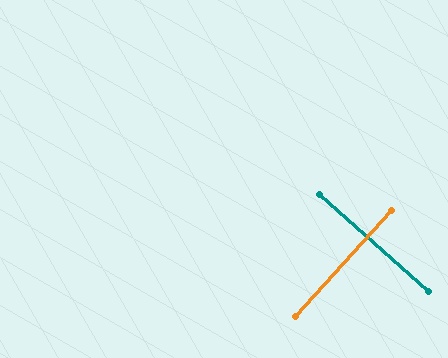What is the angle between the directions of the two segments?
Approximately 90 degrees.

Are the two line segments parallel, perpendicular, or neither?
Perpendicular — they meet at approximately 90°.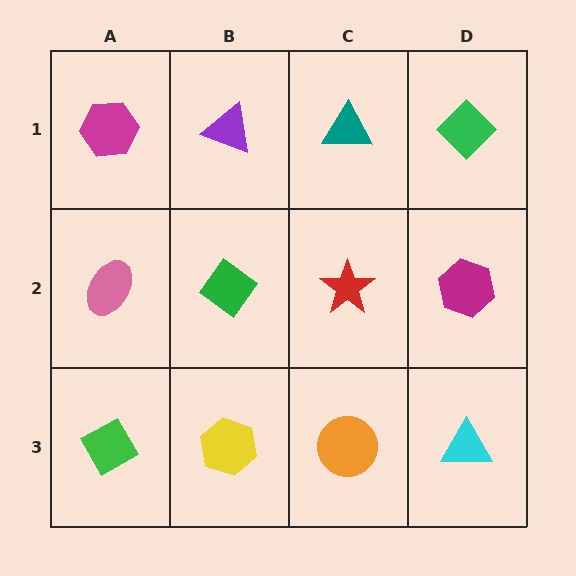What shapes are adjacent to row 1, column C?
A red star (row 2, column C), a purple triangle (row 1, column B), a green diamond (row 1, column D).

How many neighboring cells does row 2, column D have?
3.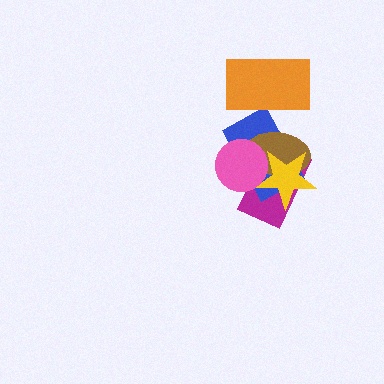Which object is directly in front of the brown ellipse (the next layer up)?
The yellow star is directly in front of the brown ellipse.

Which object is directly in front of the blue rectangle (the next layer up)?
The orange rectangle is directly in front of the blue rectangle.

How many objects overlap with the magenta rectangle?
4 objects overlap with the magenta rectangle.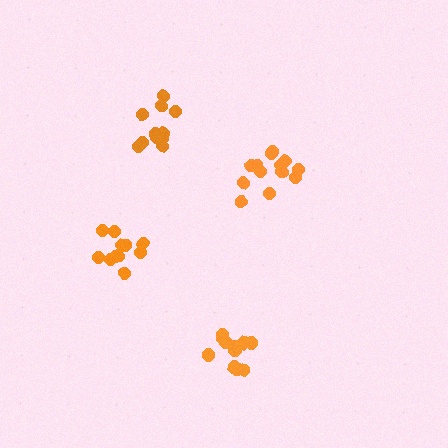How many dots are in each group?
Group 1: 13 dots, Group 2: 13 dots, Group 3: 11 dots, Group 4: 11 dots (48 total).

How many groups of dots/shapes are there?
There are 4 groups.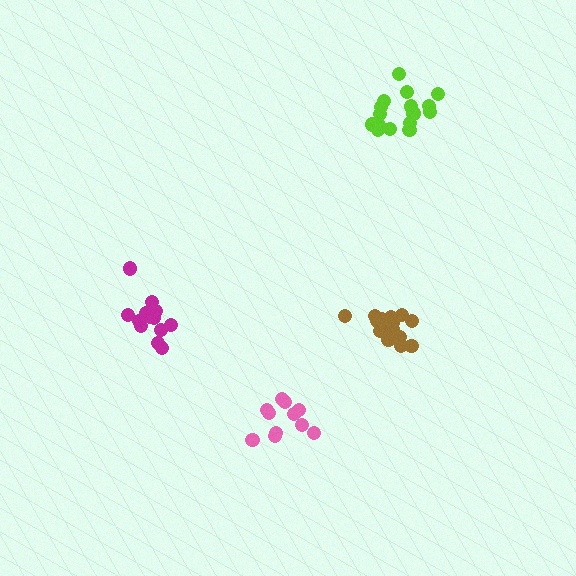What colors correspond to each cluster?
The clusters are colored: pink, lime, magenta, brown.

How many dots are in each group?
Group 1: 11 dots, Group 2: 16 dots, Group 3: 13 dots, Group 4: 16 dots (56 total).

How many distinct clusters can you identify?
There are 4 distinct clusters.